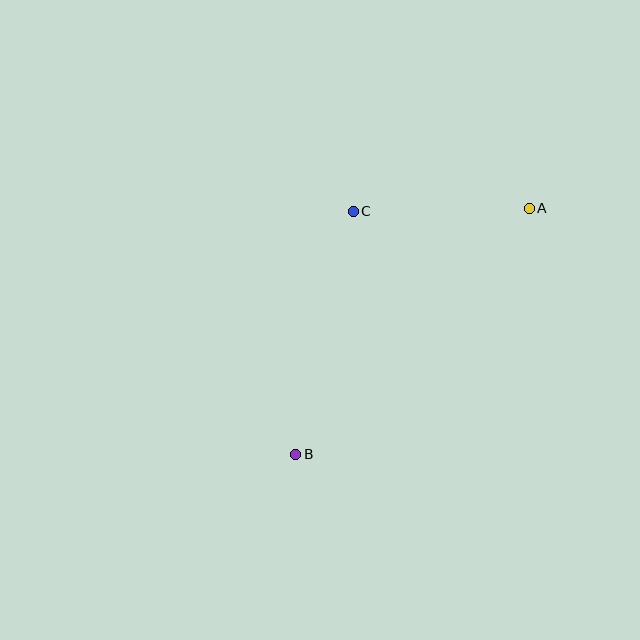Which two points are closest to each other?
Points A and C are closest to each other.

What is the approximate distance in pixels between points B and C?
The distance between B and C is approximately 250 pixels.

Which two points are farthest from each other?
Points A and B are farthest from each other.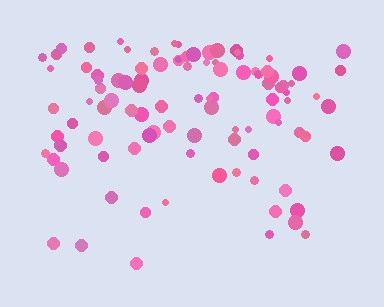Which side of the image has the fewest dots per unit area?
The bottom.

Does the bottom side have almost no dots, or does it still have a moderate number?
Still a moderate number, just noticeably fewer than the top.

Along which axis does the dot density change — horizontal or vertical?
Vertical.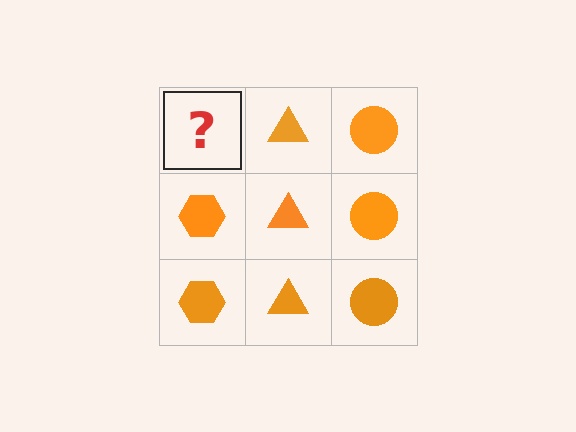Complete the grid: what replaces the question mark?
The question mark should be replaced with an orange hexagon.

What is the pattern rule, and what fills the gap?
The rule is that each column has a consistent shape. The gap should be filled with an orange hexagon.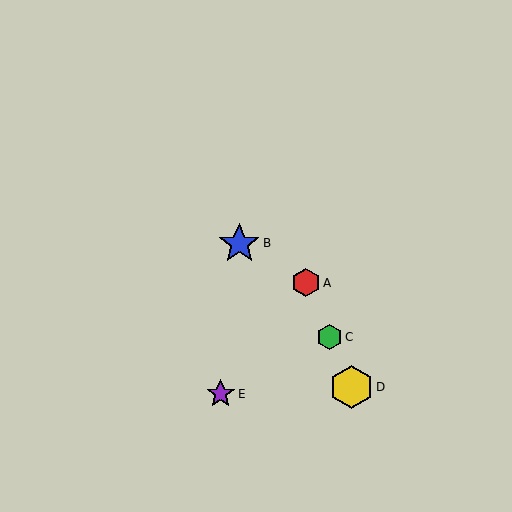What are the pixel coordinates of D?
Object D is at (351, 387).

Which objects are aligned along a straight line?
Objects A, C, D are aligned along a straight line.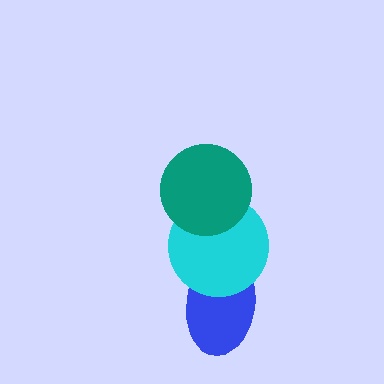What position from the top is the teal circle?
The teal circle is 1st from the top.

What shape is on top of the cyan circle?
The teal circle is on top of the cyan circle.